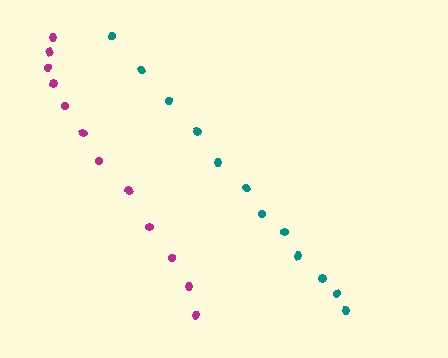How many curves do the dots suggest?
There are 2 distinct paths.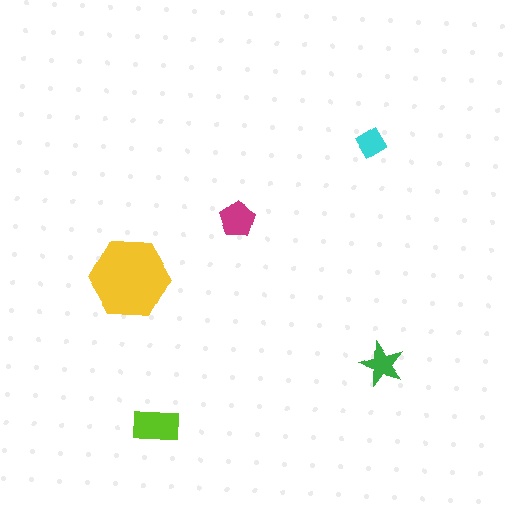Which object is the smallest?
The cyan diamond.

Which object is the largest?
The yellow hexagon.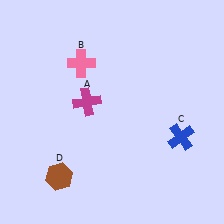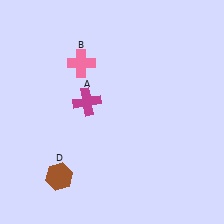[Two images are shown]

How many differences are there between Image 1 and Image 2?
There is 1 difference between the two images.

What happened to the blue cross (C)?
The blue cross (C) was removed in Image 2. It was in the bottom-right area of Image 1.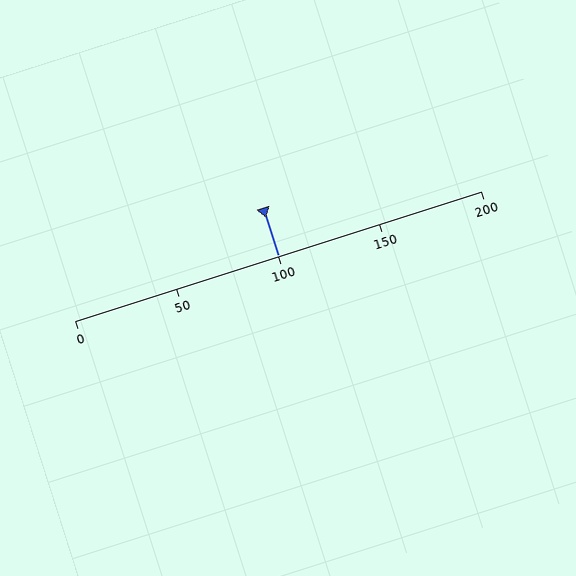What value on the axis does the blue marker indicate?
The marker indicates approximately 100.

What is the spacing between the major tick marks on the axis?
The major ticks are spaced 50 apart.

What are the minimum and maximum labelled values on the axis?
The axis runs from 0 to 200.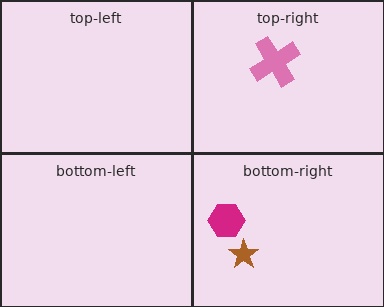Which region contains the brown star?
The bottom-right region.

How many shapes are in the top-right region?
1.